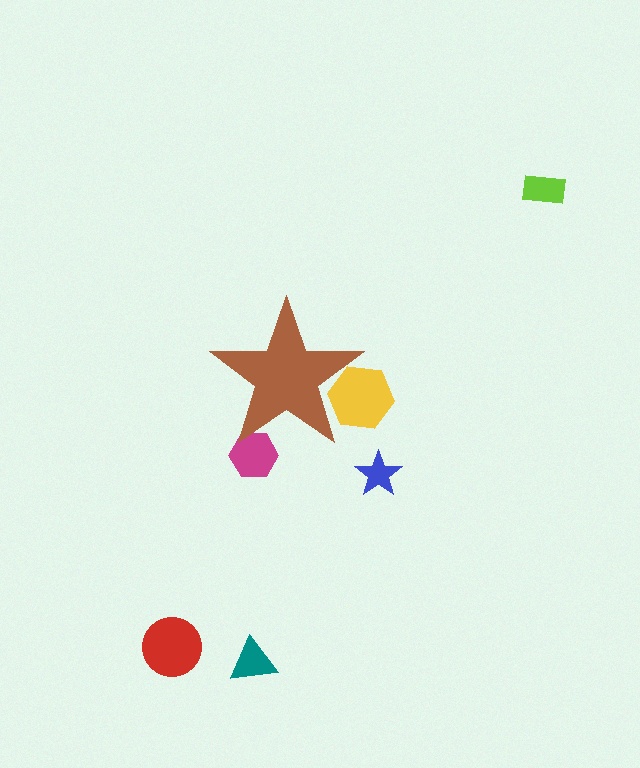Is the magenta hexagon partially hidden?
Yes, the magenta hexagon is partially hidden behind the brown star.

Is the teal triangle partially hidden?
No, the teal triangle is fully visible.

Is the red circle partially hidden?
No, the red circle is fully visible.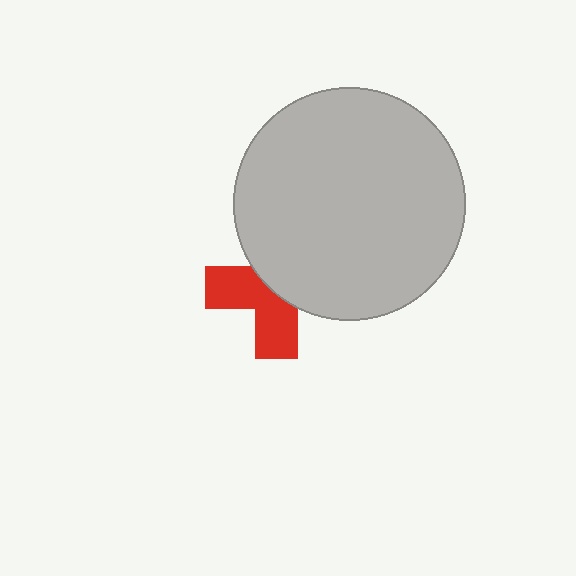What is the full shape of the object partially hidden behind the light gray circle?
The partially hidden object is a red cross.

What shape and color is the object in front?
The object in front is a light gray circle.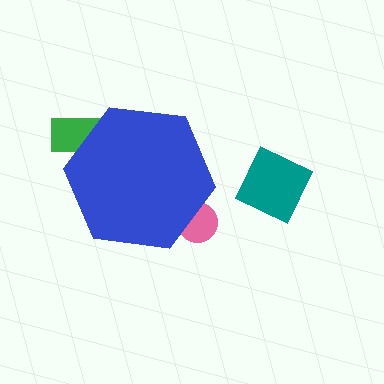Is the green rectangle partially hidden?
Yes, the green rectangle is partially hidden behind the blue hexagon.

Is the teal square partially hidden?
No, the teal square is fully visible.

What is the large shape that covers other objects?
A blue hexagon.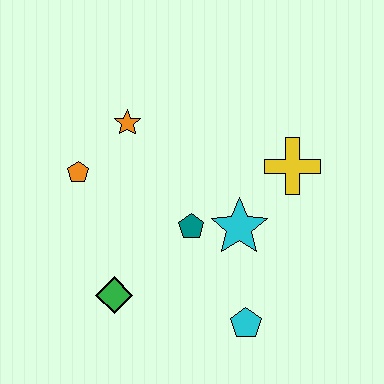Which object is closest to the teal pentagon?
The cyan star is closest to the teal pentagon.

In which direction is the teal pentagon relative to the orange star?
The teal pentagon is below the orange star.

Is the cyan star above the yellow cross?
No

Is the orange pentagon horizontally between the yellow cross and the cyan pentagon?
No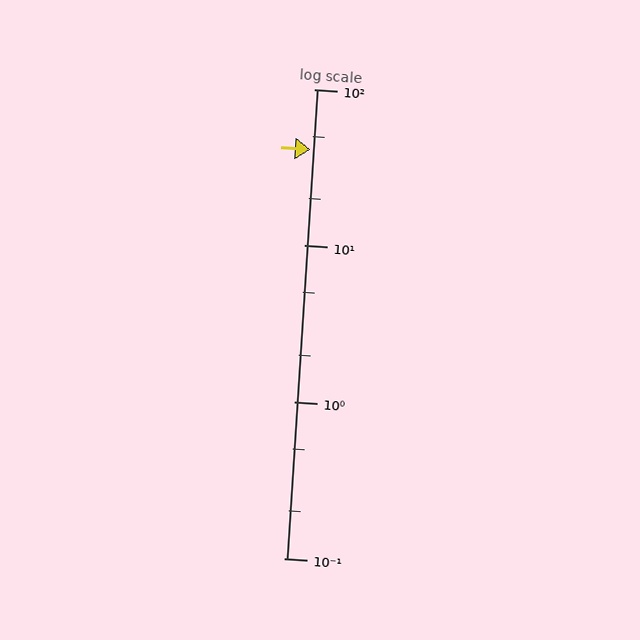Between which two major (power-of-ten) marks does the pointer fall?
The pointer is between 10 and 100.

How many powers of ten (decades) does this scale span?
The scale spans 3 decades, from 0.1 to 100.